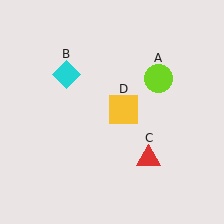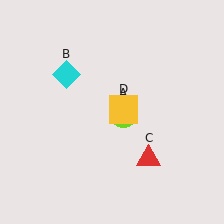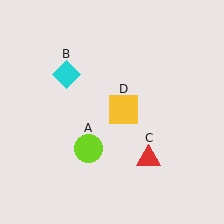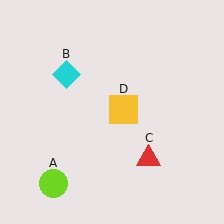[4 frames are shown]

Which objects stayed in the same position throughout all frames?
Cyan diamond (object B) and red triangle (object C) and yellow square (object D) remained stationary.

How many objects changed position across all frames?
1 object changed position: lime circle (object A).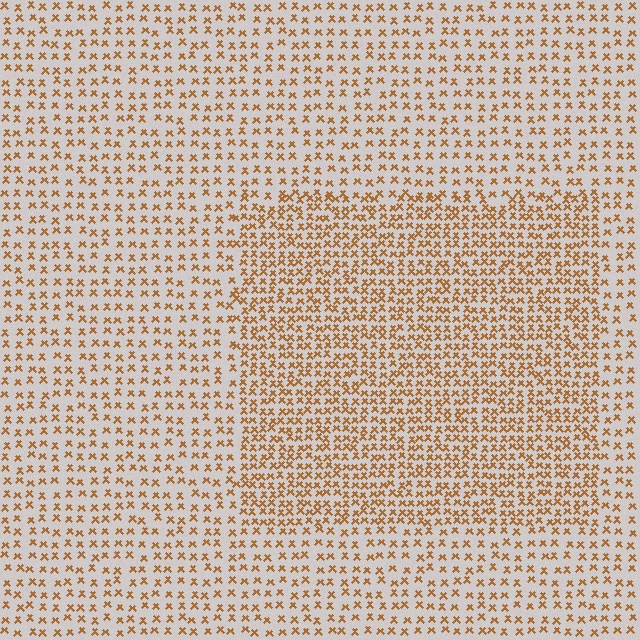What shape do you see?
I see a rectangle.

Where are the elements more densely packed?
The elements are more densely packed inside the rectangle boundary.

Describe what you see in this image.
The image contains small brown elements arranged at two different densities. A rectangle-shaped region is visible where the elements are more densely packed than the surrounding area.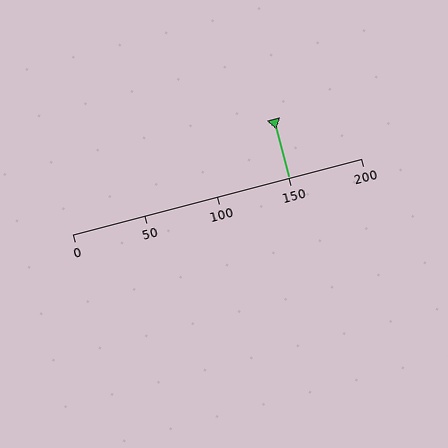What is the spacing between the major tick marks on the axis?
The major ticks are spaced 50 apart.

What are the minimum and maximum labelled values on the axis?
The axis runs from 0 to 200.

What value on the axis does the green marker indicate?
The marker indicates approximately 150.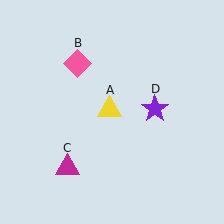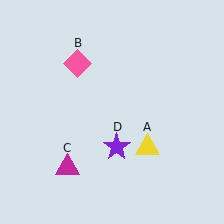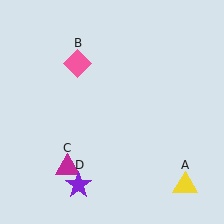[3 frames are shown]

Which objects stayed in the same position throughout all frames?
Pink diamond (object B) and magenta triangle (object C) remained stationary.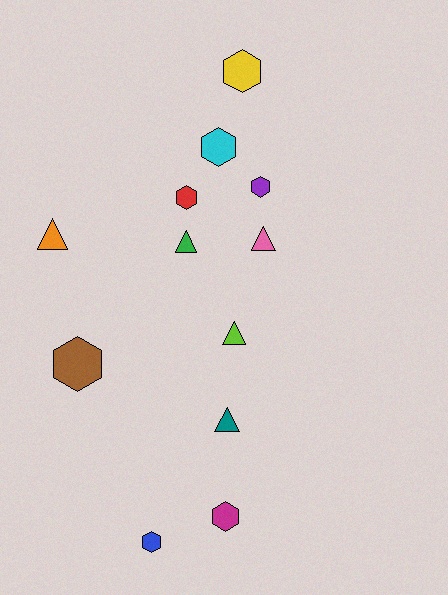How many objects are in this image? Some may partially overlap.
There are 12 objects.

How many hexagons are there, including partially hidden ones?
There are 7 hexagons.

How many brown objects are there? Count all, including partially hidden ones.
There is 1 brown object.